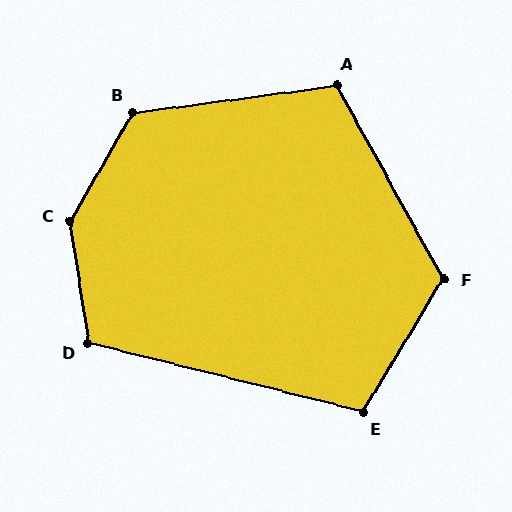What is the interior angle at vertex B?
Approximately 128 degrees (obtuse).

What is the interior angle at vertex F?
Approximately 120 degrees (obtuse).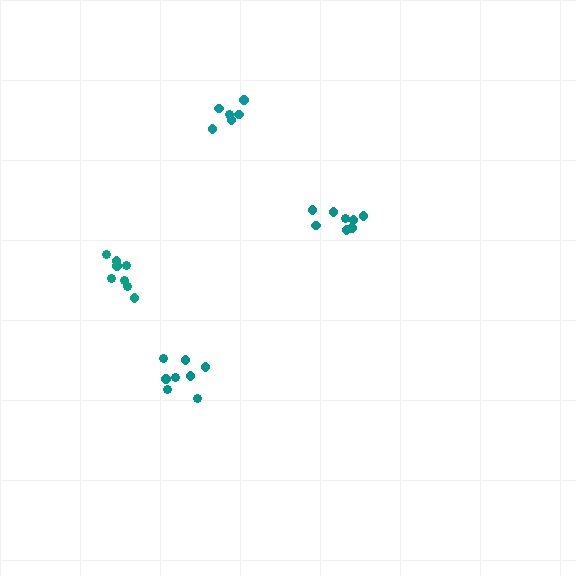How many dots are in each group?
Group 1: 9 dots, Group 2: 8 dots, Group 3: 8 dots, Group 4: 6 dots (31 total).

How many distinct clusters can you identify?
There are 4 distinct clusters.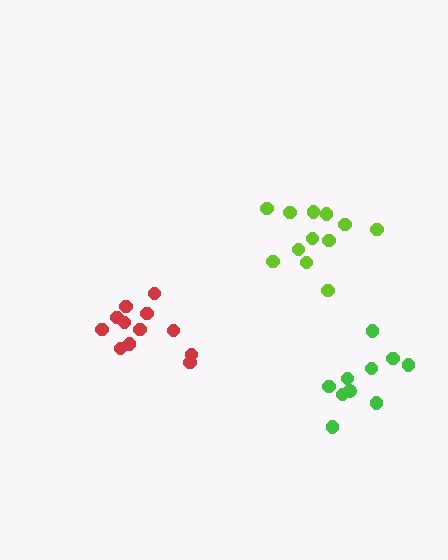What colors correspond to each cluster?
The clusters are colored: green, red, lime.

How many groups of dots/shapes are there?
There are 3 groups.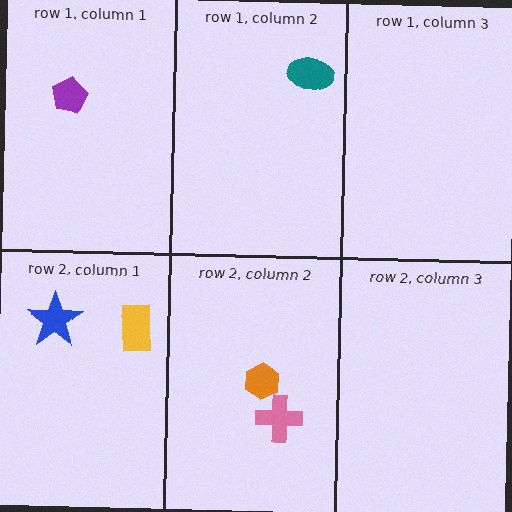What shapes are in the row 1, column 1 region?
The purple pentagon.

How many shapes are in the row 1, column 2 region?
1.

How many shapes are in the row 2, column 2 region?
2.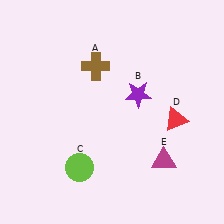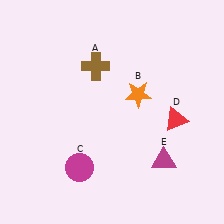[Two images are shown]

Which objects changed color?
B changed from purple to orange. C changed from lime to magenta.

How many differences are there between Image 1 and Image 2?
There are 2 differences between the two images.